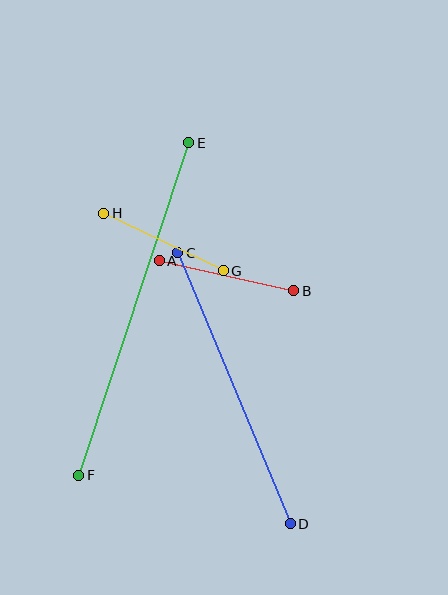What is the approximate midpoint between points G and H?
The midpoint is at approximately (164, 242) pixels.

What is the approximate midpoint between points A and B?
The midpoint is at approximately (226, 276) pixels.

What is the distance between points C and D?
The distance is approximately 294 pixels.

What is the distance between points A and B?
The distance is approximately 138 pixels.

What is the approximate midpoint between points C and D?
The midpoint is at approximately (234, 388) pixels.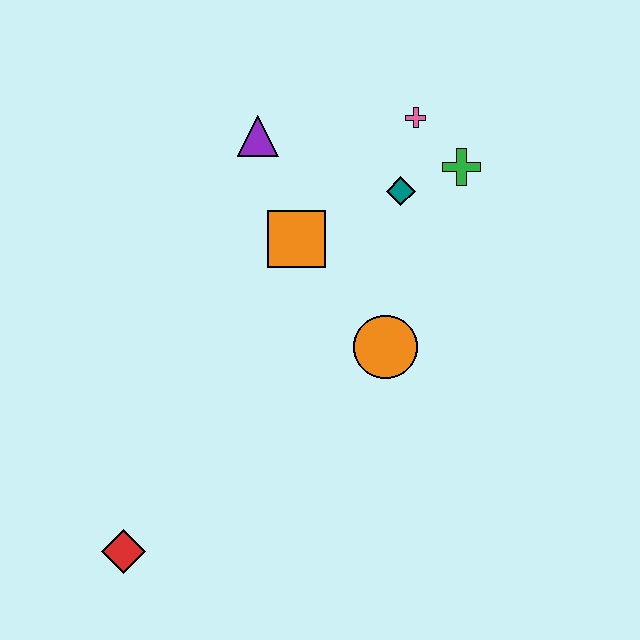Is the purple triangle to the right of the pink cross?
No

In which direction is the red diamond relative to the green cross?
The red diamond is below the green cross.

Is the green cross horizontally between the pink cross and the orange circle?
No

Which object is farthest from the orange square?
The red diamond is farthest from the orange square.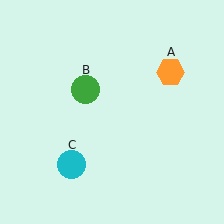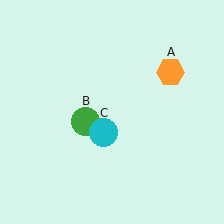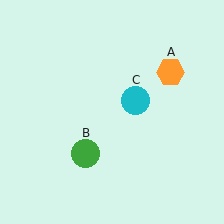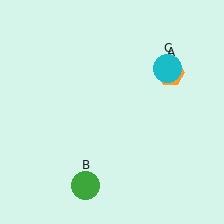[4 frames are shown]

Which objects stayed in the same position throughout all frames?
Orange hexagon (object A) remained stationary.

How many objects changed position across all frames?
2 objects changed position: green circle (object B), cyan circle (object C).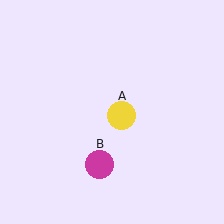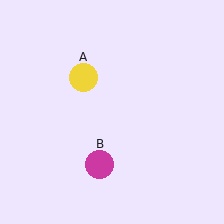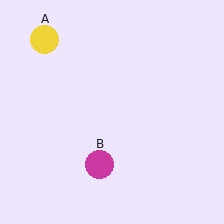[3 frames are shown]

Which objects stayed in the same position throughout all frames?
Magenta circle (object B) remained stationary.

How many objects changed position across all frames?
1 object changed position: yellow circle (object A).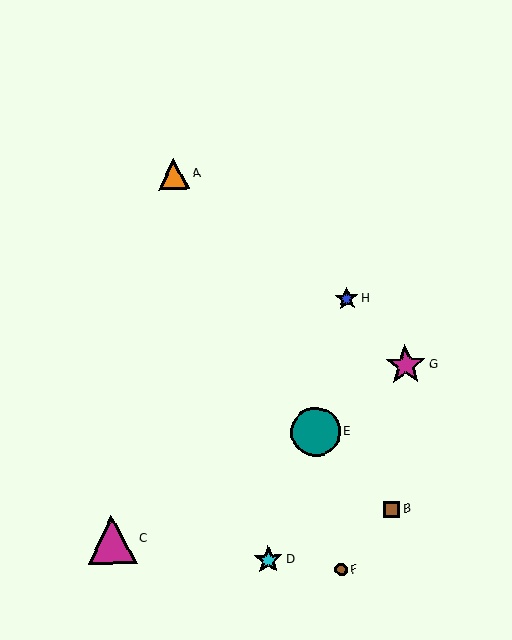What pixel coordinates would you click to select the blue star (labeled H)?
Click at (347, 299) to select the blue star H.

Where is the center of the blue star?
The center of the blue star is at (347, 299).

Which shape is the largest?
The teal circle (labeled E) is the largest.